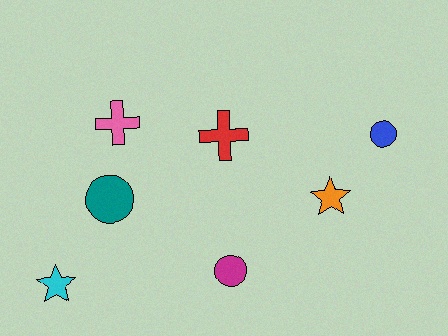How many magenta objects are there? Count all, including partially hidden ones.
There is 1 magenta object.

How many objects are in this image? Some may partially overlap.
There are 7 objects.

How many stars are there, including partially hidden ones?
There are 2 stars.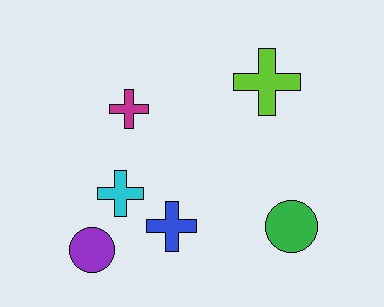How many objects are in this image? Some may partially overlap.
There are 6 objects.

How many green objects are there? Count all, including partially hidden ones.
There is 1 green object.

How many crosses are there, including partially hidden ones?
There are 4 crosses.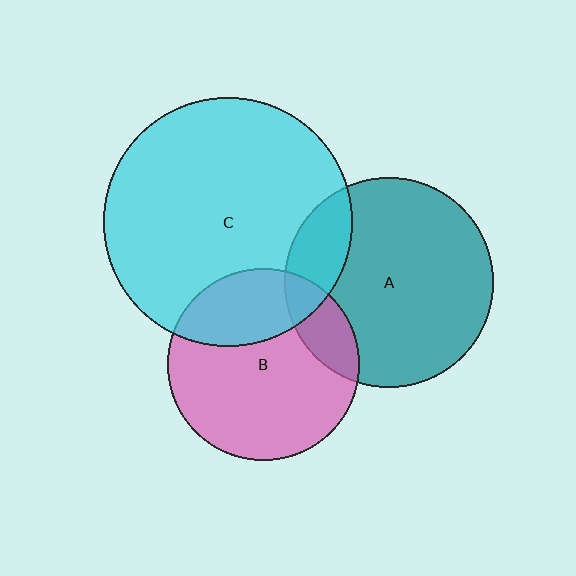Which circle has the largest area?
Circle C (cyan).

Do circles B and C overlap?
Yes.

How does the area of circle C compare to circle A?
Approximately 1.4 times.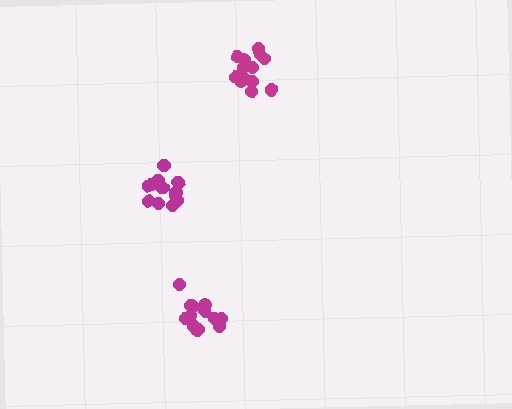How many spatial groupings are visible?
There are 3 spatial groupings.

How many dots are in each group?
Group 1: 13 dots, Group 2: 13 dots, Group 3: 13 dots (39 total).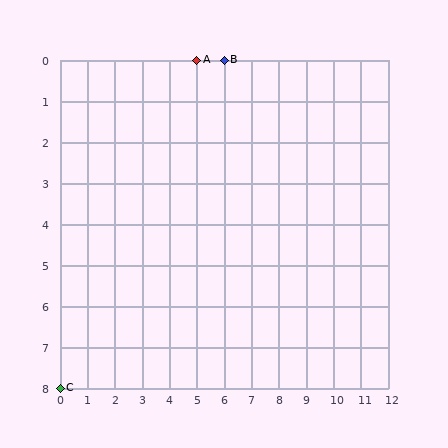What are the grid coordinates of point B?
Point B is at grid coordinates (6, 0).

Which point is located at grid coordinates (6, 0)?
Point B is at (6, 0).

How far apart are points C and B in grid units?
Points C and B are 6 columns and 8 rows apart (about 10.0 grid units diagonally).